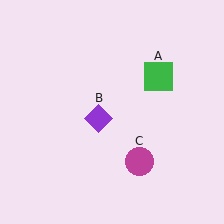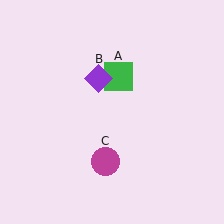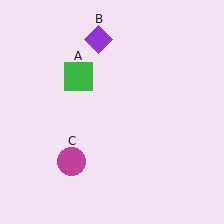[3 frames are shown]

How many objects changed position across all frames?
3 objects changed position: green square (object A), purple diamond (object B), magenta circle (object C).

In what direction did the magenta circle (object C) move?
The magenta circle (object C) moved left.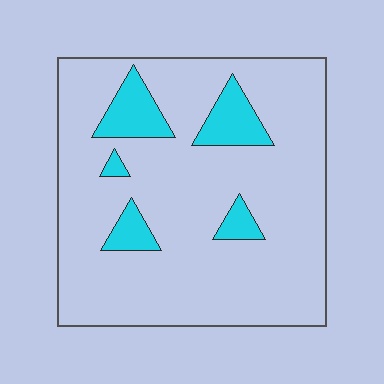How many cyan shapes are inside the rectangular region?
5.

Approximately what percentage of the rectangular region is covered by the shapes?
Approximately 15%.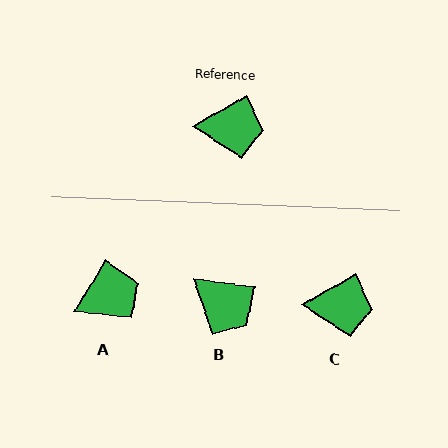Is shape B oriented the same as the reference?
No, it is off by about 38 degrees.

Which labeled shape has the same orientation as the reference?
C.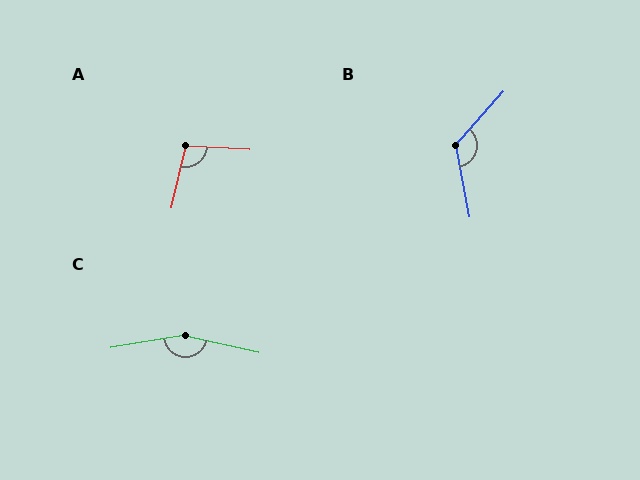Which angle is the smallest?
A, at approximately 100 degrees.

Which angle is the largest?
C, at approximately 158 degrees.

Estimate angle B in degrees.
Approximately 128 degrees.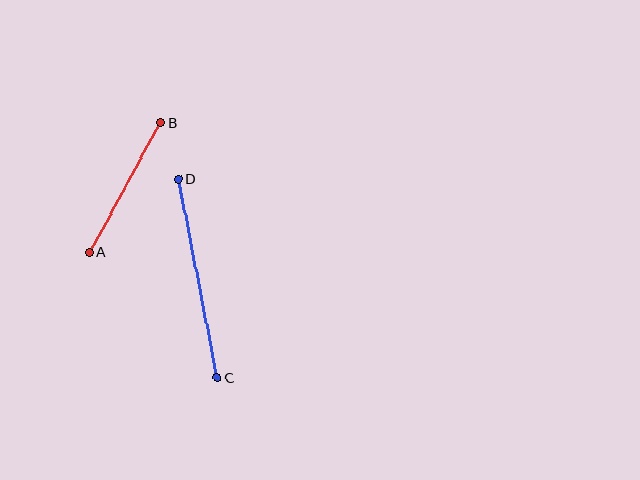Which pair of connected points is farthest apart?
Points C and D are farthest apart.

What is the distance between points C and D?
The distance is approximately 202 pixels.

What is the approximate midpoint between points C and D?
The midpoint is at approximately (198, 279) pixels.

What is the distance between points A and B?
The distance is approximately 148 pixels.